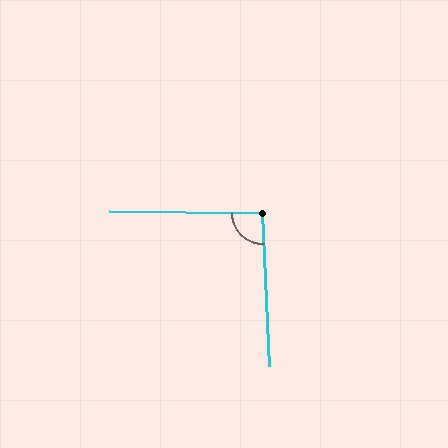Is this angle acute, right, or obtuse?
It is approximately a right angle.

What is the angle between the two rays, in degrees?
Approximately 93 degrees.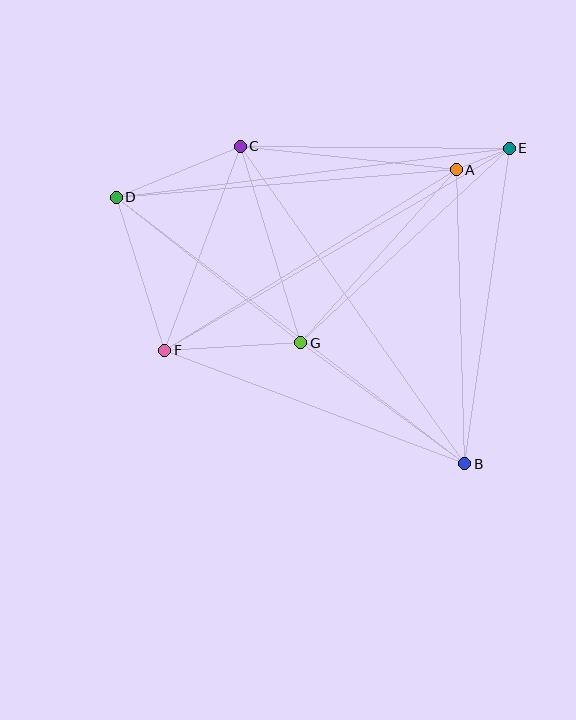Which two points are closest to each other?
Points A and E are closest to each other.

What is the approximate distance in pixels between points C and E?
The distance between C and E is approximately 269 pixels.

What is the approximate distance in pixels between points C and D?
The distance between C and D is approximately 134 pixels.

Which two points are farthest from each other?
Points B and D are farthest from each other.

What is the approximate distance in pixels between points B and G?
The distance between B and G is approximately 204 pixels.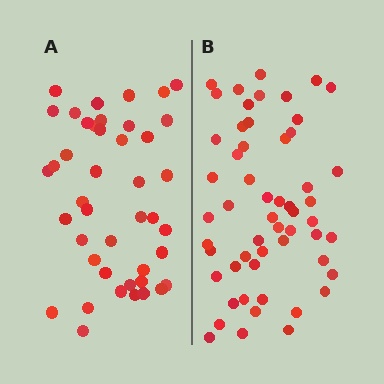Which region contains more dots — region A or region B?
Region B (the right region) has more dots.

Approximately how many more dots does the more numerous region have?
Region B has roughly 12 or so more dots than region A.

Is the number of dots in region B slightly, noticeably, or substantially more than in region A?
Region B has noticeably more, but not dramatically so. The ratio is roughly 1.3 to 1.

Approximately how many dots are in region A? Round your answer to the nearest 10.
About 40 dots. (The exact count is 43, which rounds to 40.)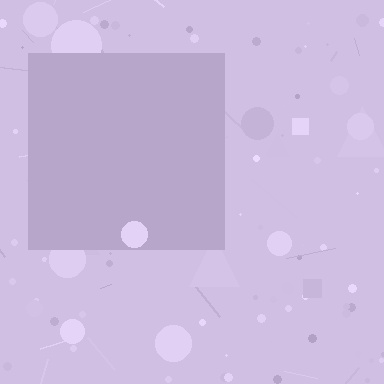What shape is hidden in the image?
A square is hidden in the image.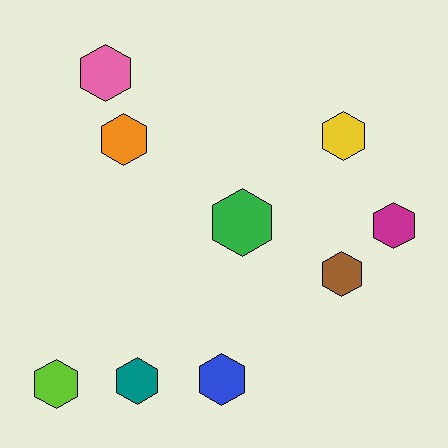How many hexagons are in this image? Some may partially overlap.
There are 9 hexagons.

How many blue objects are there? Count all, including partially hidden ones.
There is 1 blue object.